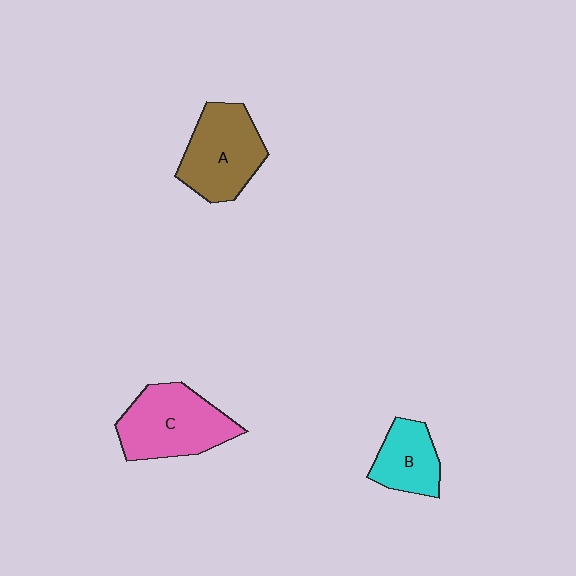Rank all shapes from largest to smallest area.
From largest to smallest: C (pink), A (brown), B (cyan).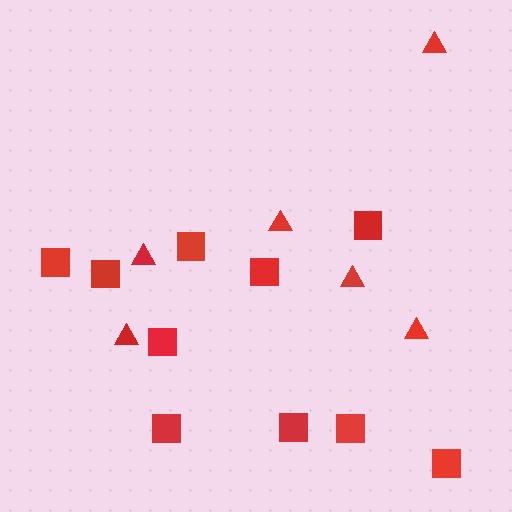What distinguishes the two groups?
There are 2 groups: one group of squares (10) and one group of triangles (6).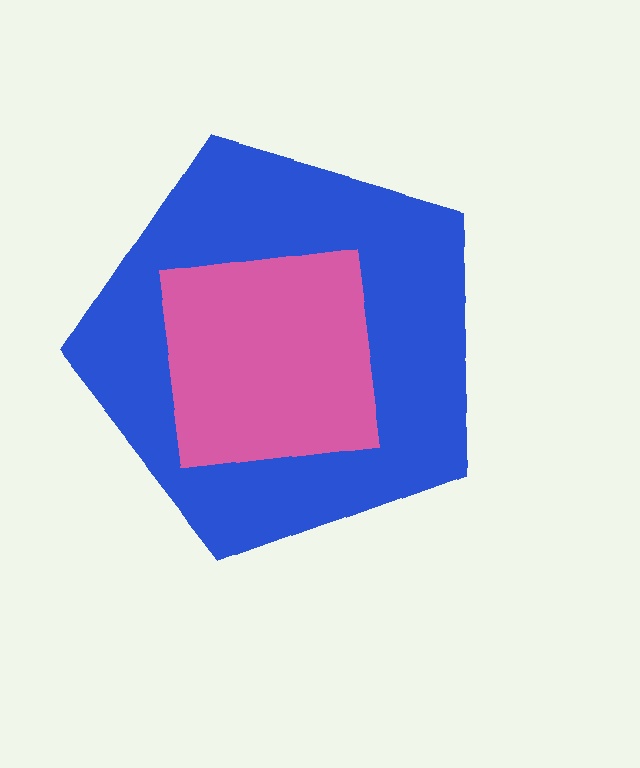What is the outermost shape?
The blue pentagon.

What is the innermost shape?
The pink square.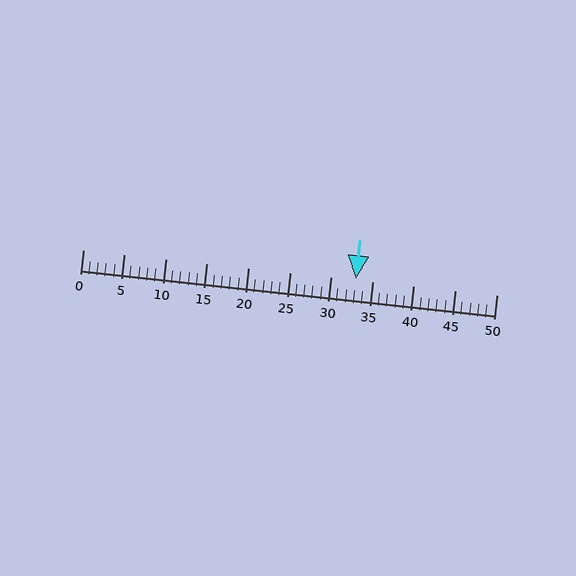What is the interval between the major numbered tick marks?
The major tick marks are spaced 5 units apart.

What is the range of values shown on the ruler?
The ruler shows values from 0 to 50.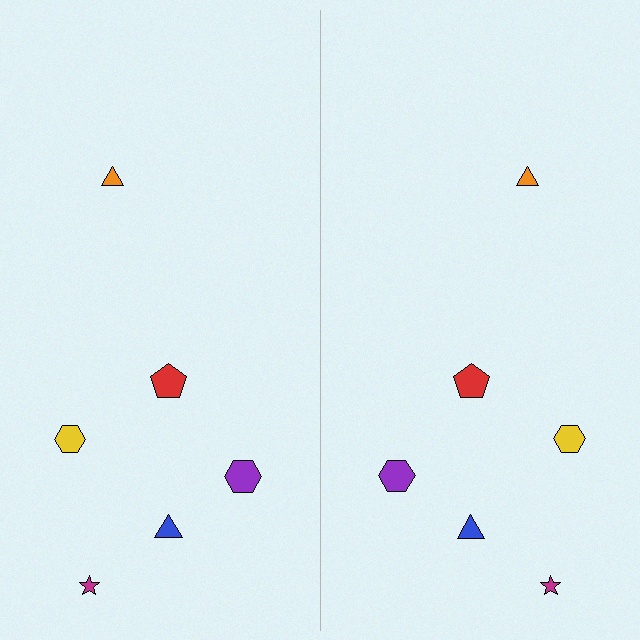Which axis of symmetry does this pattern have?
The pattern has a vertical axis of symmetry running through the center of the image.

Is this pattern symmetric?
Yes, this pattern has bilateral (reflection) symmetry.